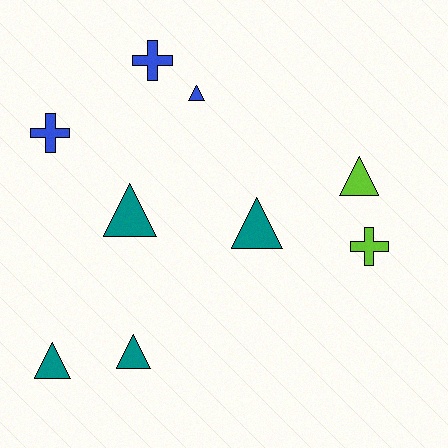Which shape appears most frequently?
Triangle, with 6 objects.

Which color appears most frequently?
Teal, with 4 objects.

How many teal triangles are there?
There are 4 teal triangles.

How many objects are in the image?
There are 9 objects.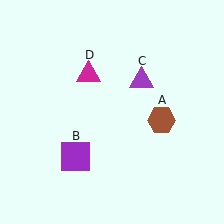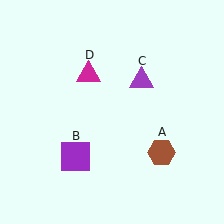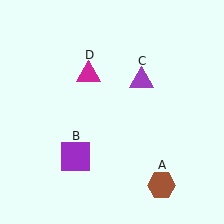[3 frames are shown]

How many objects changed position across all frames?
1 object changed position: brown hexagon (object A).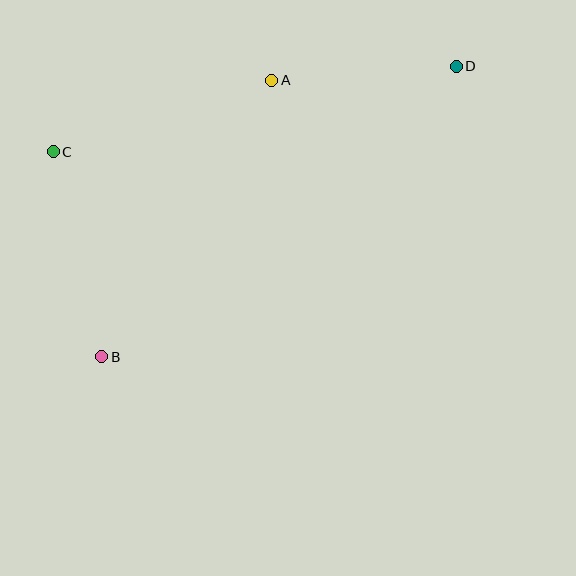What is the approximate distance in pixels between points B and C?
The distance between B and C is approximately 210 pixels.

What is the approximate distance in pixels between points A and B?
The distance between A and B is approximately 324 pixels.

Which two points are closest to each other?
Points A and D are closest to each other.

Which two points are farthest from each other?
Points B and D are farthest from each other.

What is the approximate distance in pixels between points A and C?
The distance between A and C is approximately 230 pixels.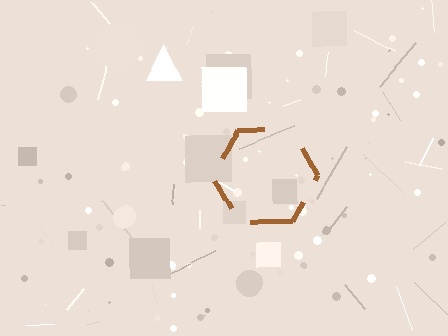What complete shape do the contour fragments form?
The contour fragments form a hexagon.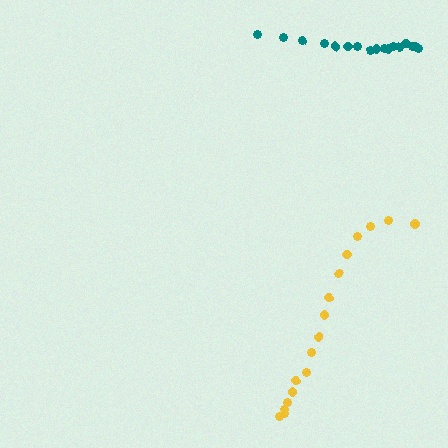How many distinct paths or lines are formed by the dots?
There are 2 distinct paths.